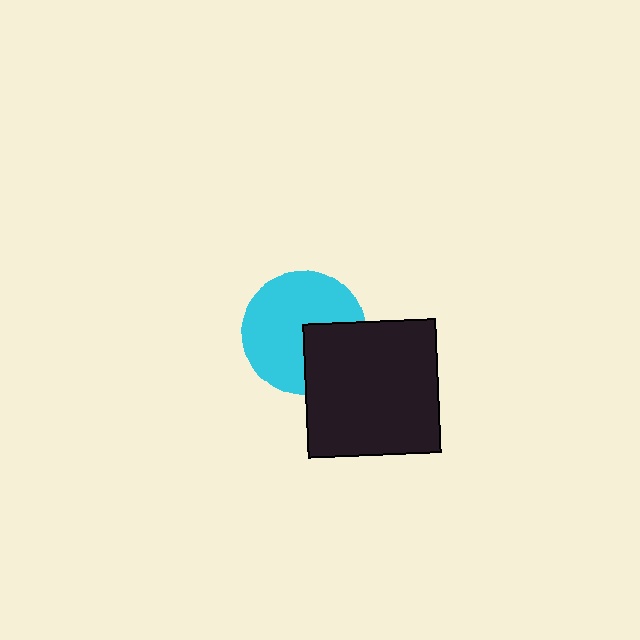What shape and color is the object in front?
The object in front is a black square.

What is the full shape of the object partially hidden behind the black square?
The partially hidden object is a cyan circle.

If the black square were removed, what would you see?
You would see the complete cyan circle.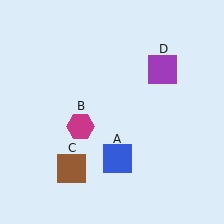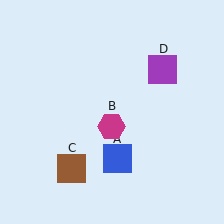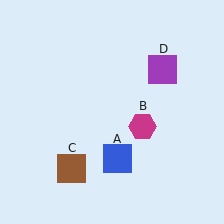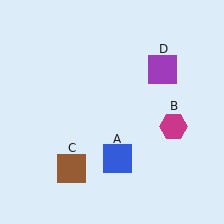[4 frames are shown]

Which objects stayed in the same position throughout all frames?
Blue square (object A) and brown square (object C) and purple square (object D) remained stationary.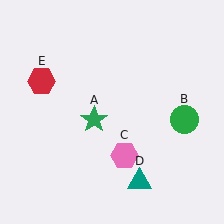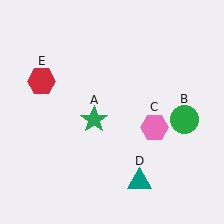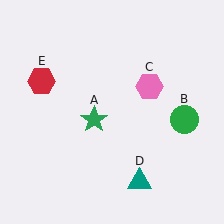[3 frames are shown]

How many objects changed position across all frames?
1 object changed position: pink hexagon (object C).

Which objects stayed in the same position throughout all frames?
Green star (object A) and green circle (object B) and teal triangle (object D) and red hexagon (object E) remained stationary.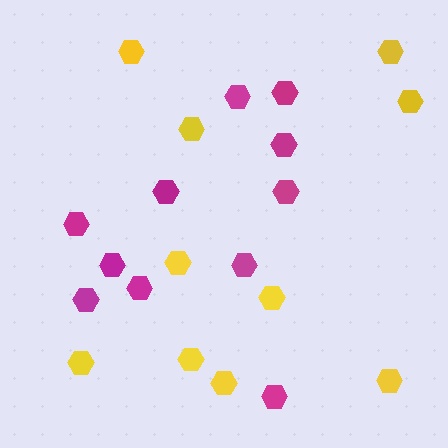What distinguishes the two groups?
There are 2 groups: one group of magenta hexagons (11) and one group of yellow hexagons (10).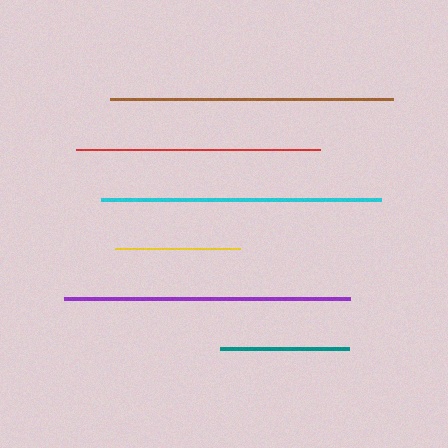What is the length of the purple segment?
The purple segment is approximately 286 pixels long.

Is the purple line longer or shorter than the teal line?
The purple line is longer than the teal line.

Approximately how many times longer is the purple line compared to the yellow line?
The purple line is approximately 2.3 times the length of the yellow line.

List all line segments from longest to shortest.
From longest to shortest: purple, brown, cyan, red, teal, yellow.